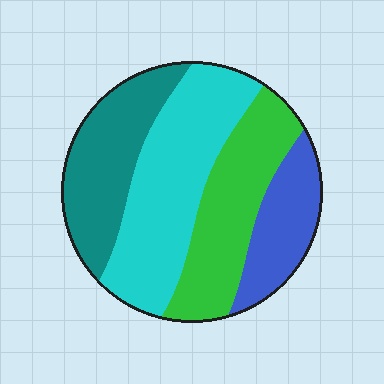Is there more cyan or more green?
Cyan.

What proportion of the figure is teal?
Teal covers 23% of the figure.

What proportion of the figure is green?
Green takes up about one quarter (1/4) of the figure.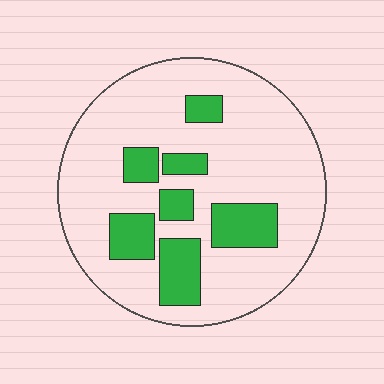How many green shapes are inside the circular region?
7.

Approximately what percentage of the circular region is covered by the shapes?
Approximately 20%.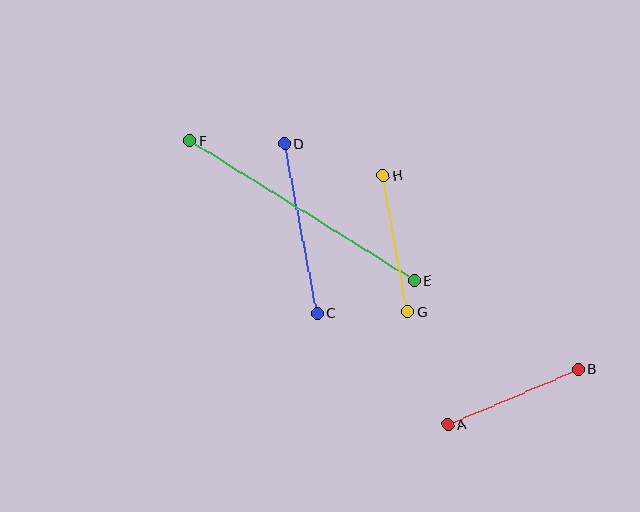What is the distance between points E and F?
The distance is approximately 264 pixels.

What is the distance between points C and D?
The distance is approximately 173 pixels.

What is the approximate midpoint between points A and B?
The midpoint is at approximately (513, 397) pixels.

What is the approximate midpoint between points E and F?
The midpoint is at approximately (302, 211) pixels.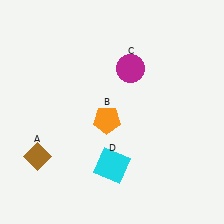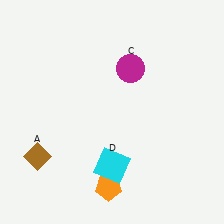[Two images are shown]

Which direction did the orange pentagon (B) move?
The orange pentagon (B) moved down.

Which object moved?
The orange pentagon (B) moved down.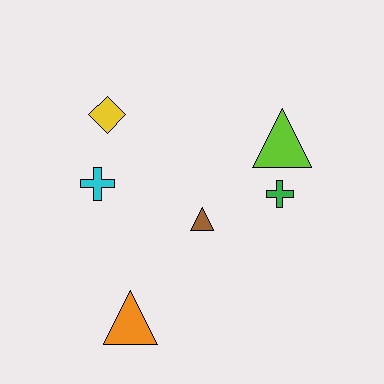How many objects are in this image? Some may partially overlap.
There are 6 objects.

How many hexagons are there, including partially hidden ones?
There are no hexagons.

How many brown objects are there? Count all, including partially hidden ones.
There is 1 brown object.